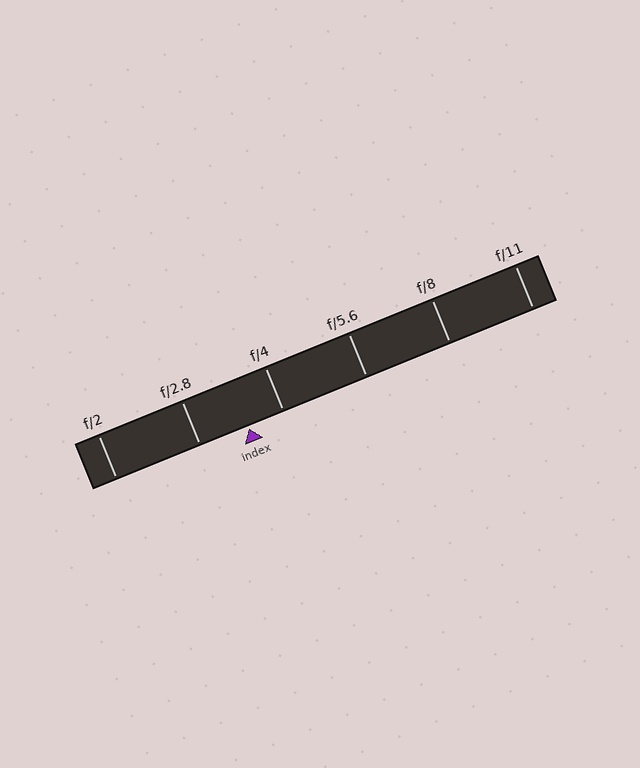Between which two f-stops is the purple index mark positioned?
The index mark is between f/2.8 and f/4.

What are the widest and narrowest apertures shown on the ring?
The widest aperture shown is f/2 and the narrowest is f/11.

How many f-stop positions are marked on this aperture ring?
There are 6 f-stop positions marked.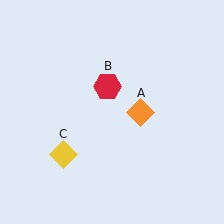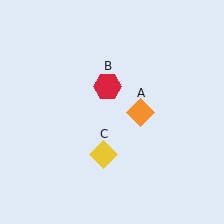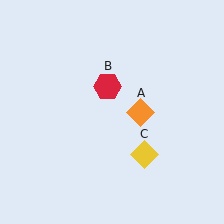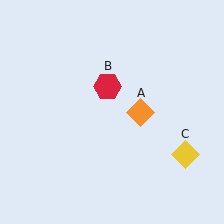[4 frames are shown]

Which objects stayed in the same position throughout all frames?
Orange diamond (object A) and red hexagon (object B) remained stationary.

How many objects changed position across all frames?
1 object changed position: yellow diamond (object C).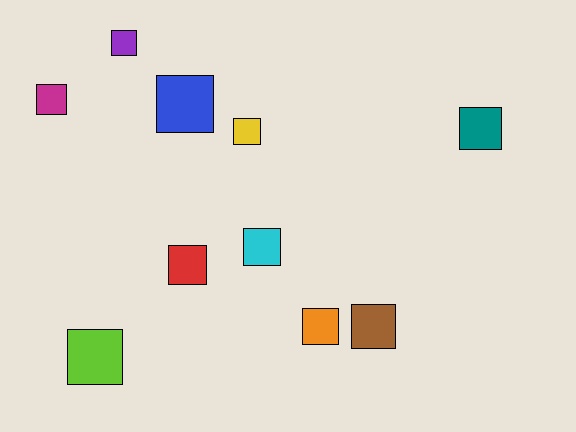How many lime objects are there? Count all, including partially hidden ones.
There is 1 lime object.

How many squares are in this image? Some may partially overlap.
There are 10 squares.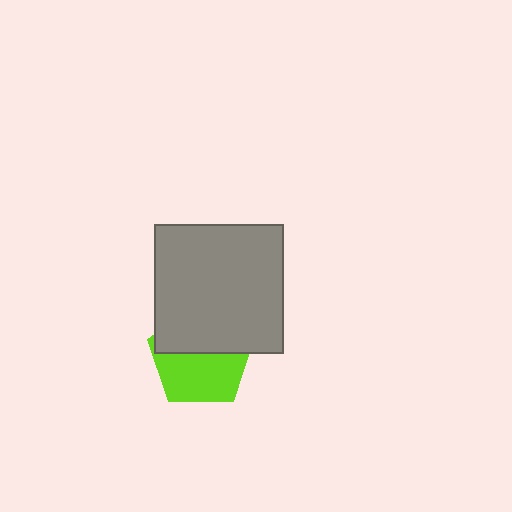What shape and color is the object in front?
The object in front is a gray square.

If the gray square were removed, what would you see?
You would see the complete lime pentagon.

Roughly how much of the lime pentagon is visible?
About half of it is visible (roughly 54%).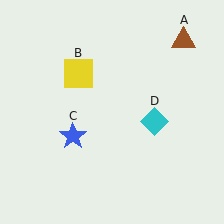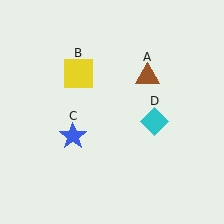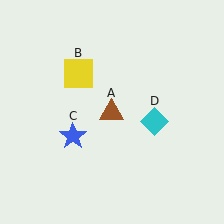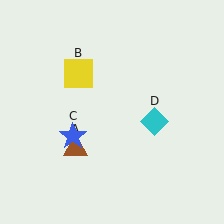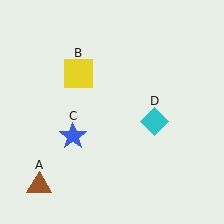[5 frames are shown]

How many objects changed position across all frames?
1 object changed position: brown triangle (object A).